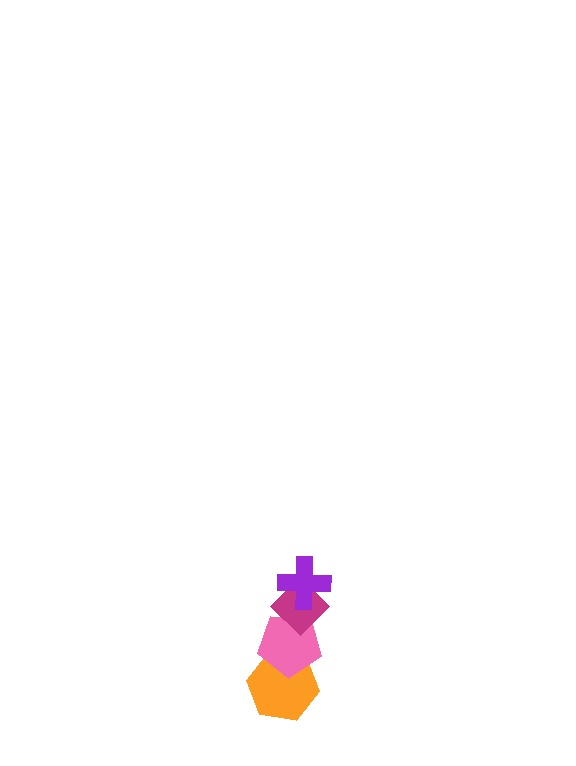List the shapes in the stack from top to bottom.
From top to bottom: the purple cross, the magenta diamond, the pink pentagon, the orange hexagon.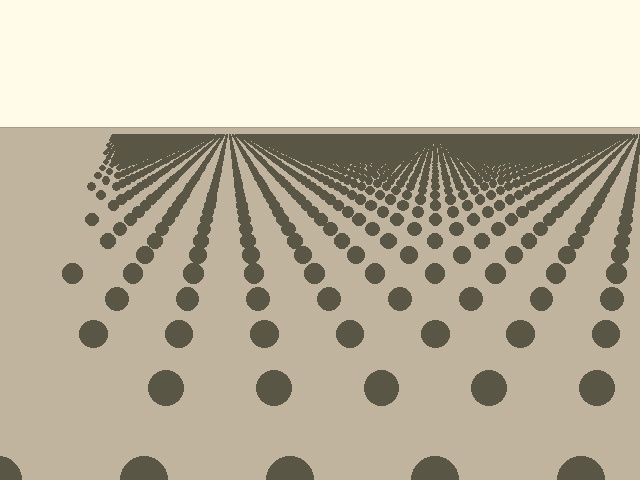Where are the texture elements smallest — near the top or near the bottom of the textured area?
Near the top.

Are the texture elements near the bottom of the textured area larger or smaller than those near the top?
Larger. Near the bottom, elements are closer to the viewer and appear at a bigger on-screen size.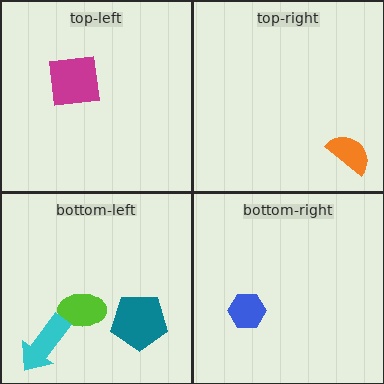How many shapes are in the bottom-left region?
3.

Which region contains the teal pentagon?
The bottom-left region.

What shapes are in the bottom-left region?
The teal pentagon, the lime ellipse, the cyan arrow.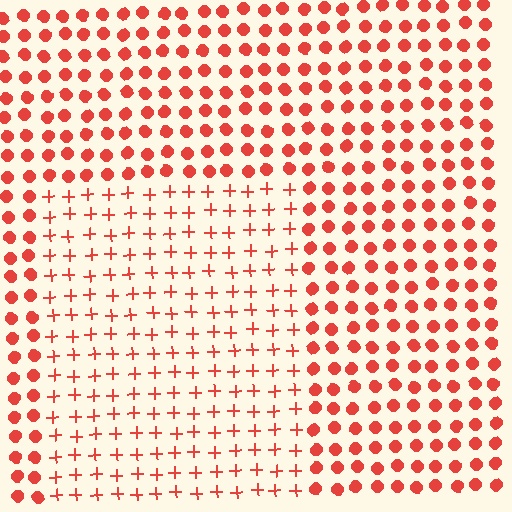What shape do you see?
I see a rectangle.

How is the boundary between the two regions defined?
The boundary is defined by a change in element shape: plus signs inside vs. circles outside. All elements share the same color and spacing.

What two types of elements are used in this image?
The image uses plus signs inside the rectangle region and circles outside it.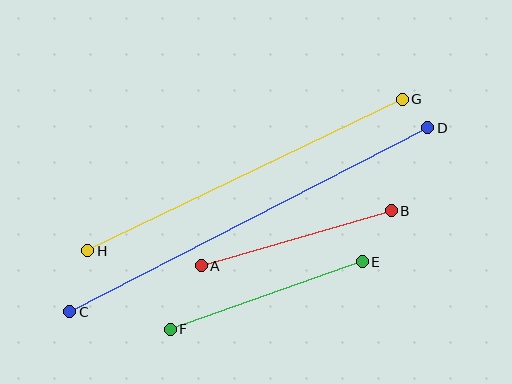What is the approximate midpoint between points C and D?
The midpoint is at approximately (249, 220) pixels.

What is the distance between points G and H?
The distance is approximately 349 pixels.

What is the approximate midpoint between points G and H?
The midpoint is at approximately (245, 175) pixels.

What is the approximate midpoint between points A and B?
The midpoint is at approximately (296, 238) pixels.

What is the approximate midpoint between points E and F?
The midpoint is at approximately (266, 295) pixels.